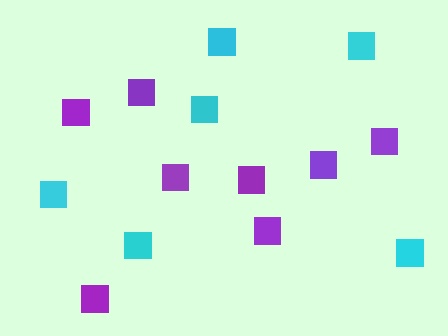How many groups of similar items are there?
There are 2 groups: one group of purple squares (8) and one group of cyan squares (6).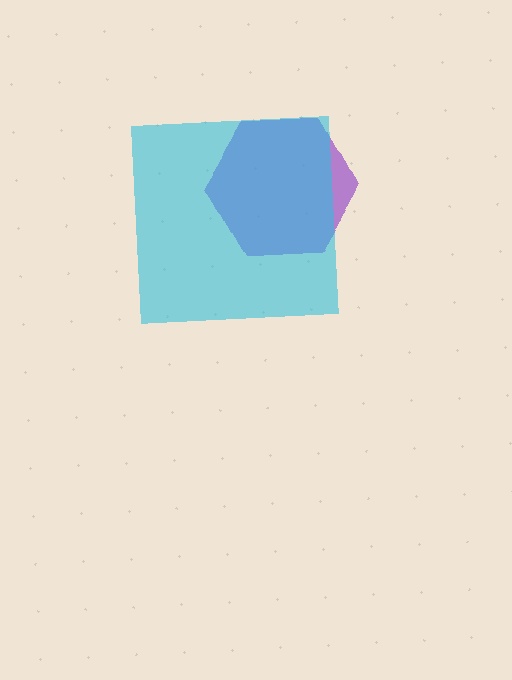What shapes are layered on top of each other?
The layered shapes are: a purple hexagon, a cyan square.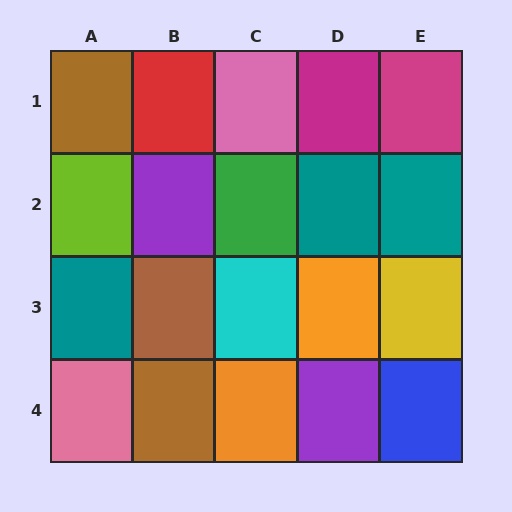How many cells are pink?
2 cells are pink.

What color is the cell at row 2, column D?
Teal.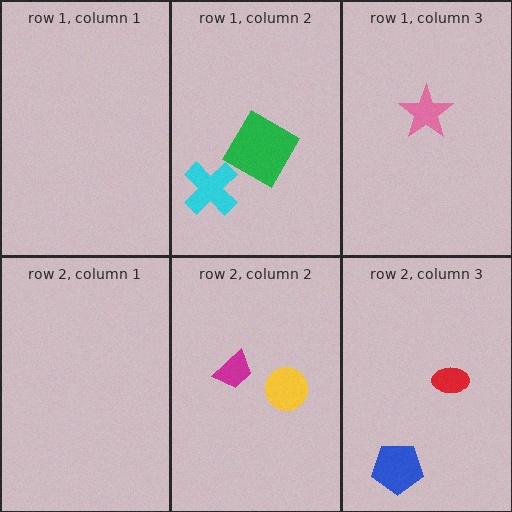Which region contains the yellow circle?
The row 2, column 2 region.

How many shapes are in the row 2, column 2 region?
2.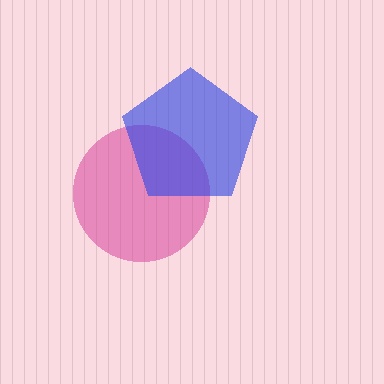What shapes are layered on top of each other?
The layered shapes are: a magenta circle, a blue pentagon.